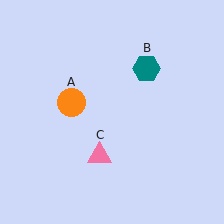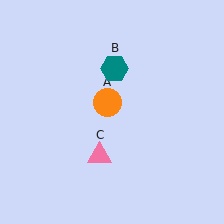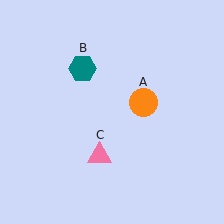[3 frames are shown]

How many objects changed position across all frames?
2 objects changed position: orange circle (object A), teal hexagon (object B).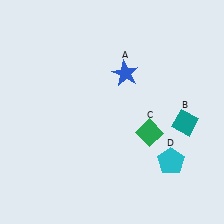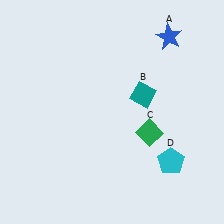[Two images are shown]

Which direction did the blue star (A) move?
The blue star (A) moved right.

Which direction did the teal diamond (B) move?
The teal diamond (B) moved left.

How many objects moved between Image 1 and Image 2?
2 objects moved between the two images.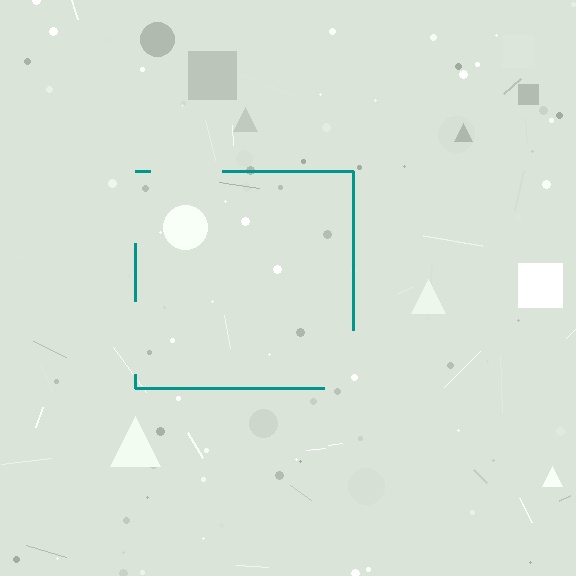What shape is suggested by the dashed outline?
The dashed outline suggests a square.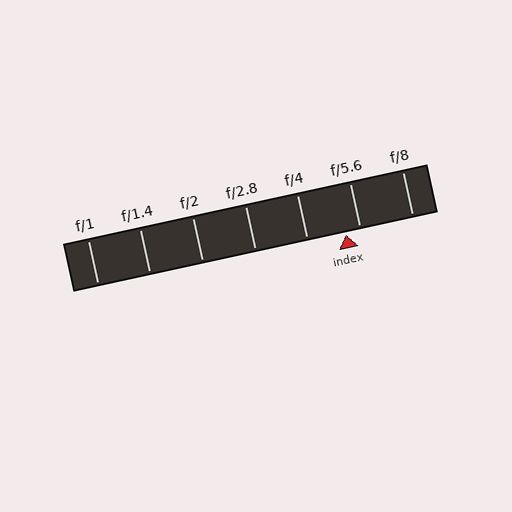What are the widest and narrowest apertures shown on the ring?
The widest aperture shown is f/1 and the narrowest is f/8.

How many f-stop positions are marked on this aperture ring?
There are 7 f-stop positions marked.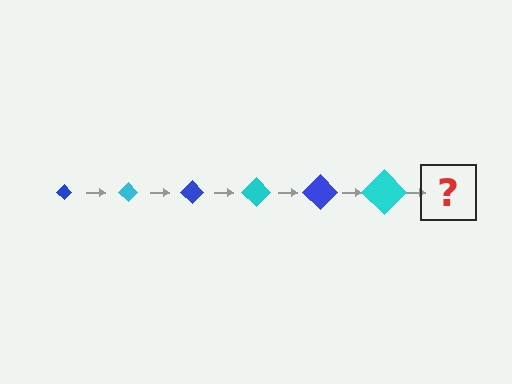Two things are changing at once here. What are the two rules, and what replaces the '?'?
The two rules are that the diamond grows larger each step and the color cycles through blue and cyan. The '?' should be a blue diamond, larger than the previous one.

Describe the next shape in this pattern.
It should be a blue diamond, larger than the previous one.